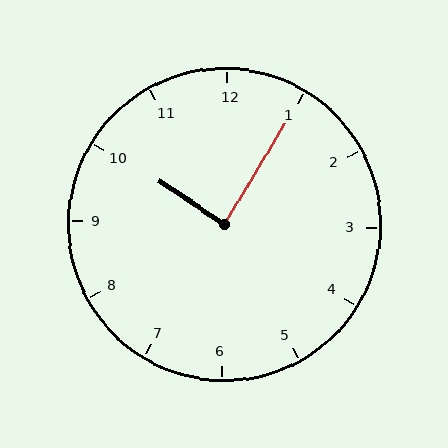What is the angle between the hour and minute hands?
Approximately 88 degrees.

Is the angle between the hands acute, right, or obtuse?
It is right.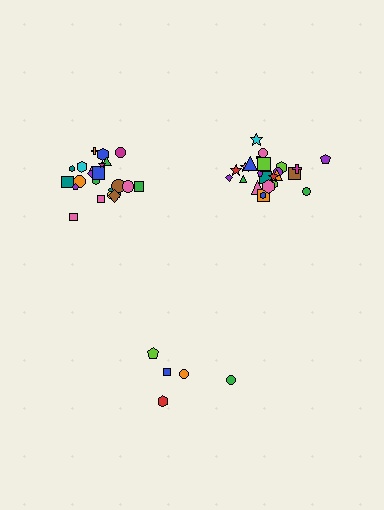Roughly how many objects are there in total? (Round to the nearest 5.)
Roughly 50 objects in total.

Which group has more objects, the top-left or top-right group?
The top-right group.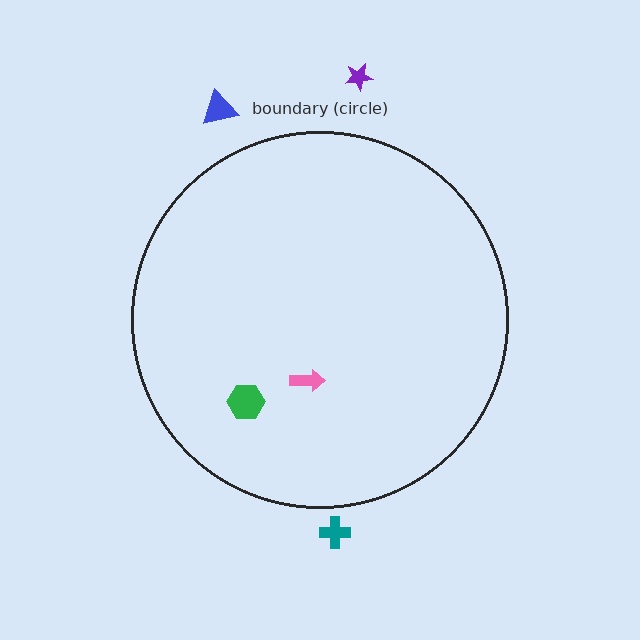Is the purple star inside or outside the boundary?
Outside.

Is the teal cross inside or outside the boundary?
Outside.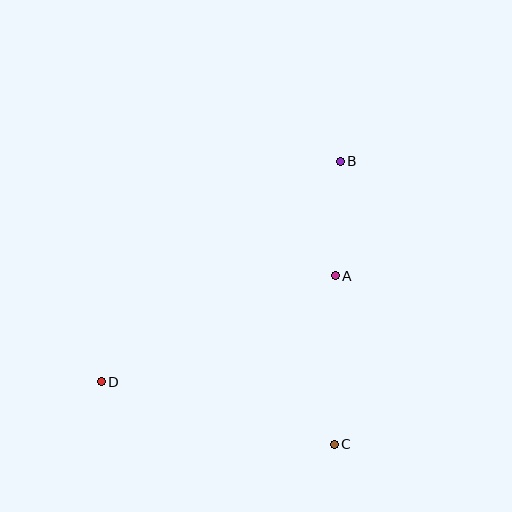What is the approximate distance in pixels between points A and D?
The distance between A and D is approximately 257 pixels.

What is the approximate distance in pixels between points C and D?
The distance between C and D is approximately 241 pixels.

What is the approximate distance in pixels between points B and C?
The distance between B and C is approximately 283 pixels.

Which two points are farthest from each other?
Points B and D are farthest from each other.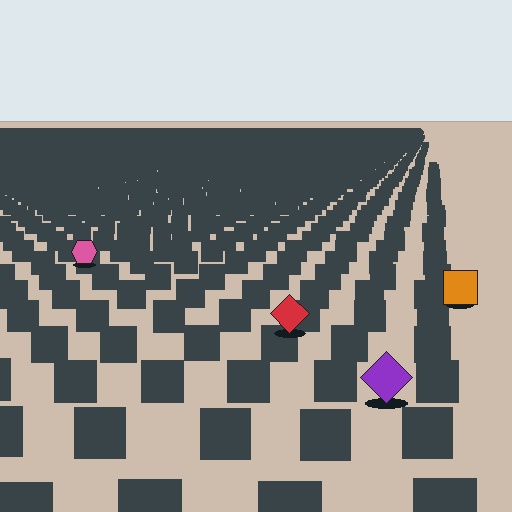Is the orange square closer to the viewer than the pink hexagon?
Yes. The orange square is closer — you can tell from the texture gradient: the ground texture is coarser near it.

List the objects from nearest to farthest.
From nearest to farthest: the purple diamond, the red diamond, the orange square, the pink hexagon.